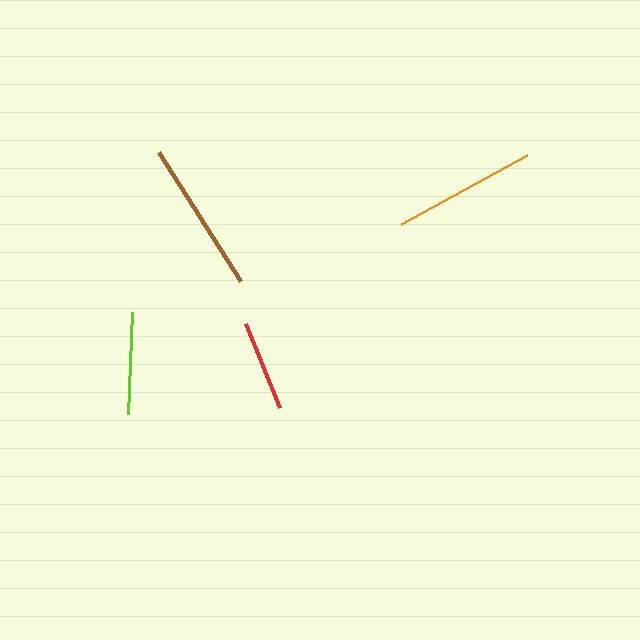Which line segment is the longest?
The brown line is the longest at approximately 153 pixels.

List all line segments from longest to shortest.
From longest to shortest: brown, orange, lime, red.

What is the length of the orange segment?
The orange segment is approximately 143 pixels long.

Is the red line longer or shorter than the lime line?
The lime line is longer than the red line.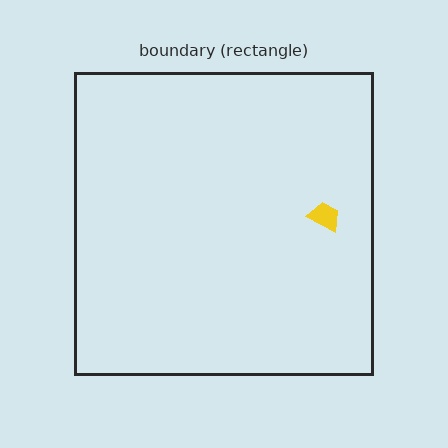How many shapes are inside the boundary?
1 inside, 0 outside.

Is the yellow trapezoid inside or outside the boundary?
Inside.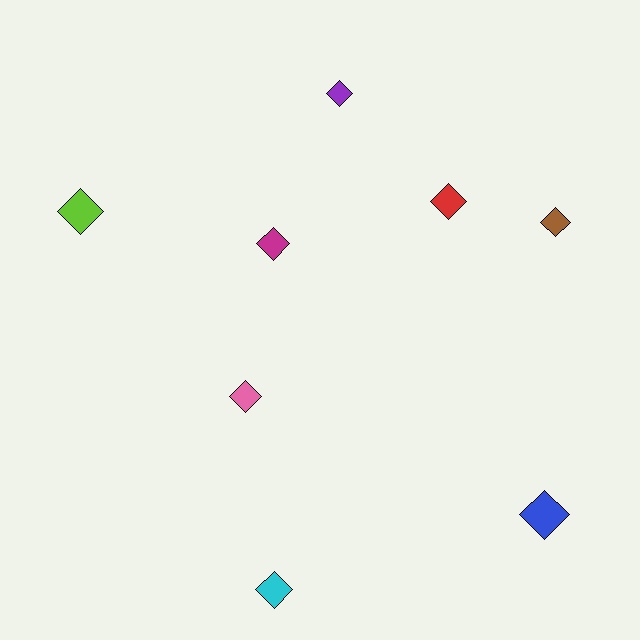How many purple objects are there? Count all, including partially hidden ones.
There is 1 purple object.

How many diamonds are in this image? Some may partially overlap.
There are 8 diamonds.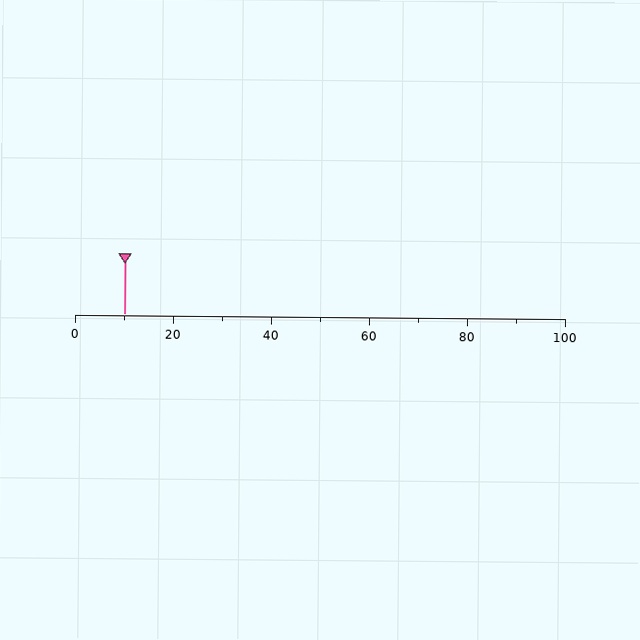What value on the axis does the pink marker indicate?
The marker indicates approximately 10.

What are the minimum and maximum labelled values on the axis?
The axis runs from 0 to 100.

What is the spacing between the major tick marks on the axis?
The major ticks are spaced 20 apart.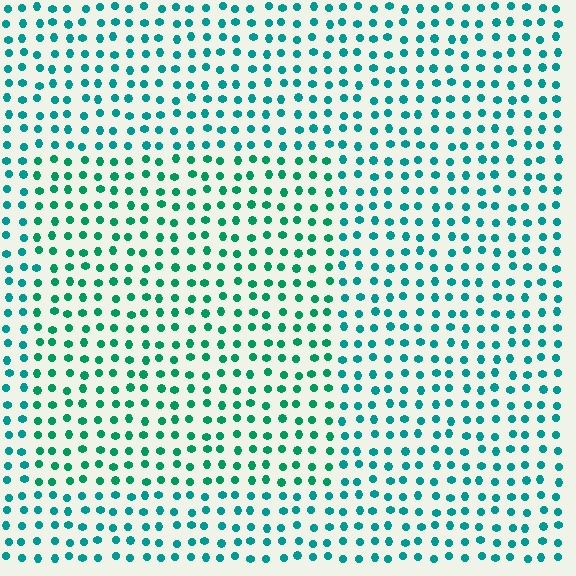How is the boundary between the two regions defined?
The boundary is defined purely by a slight shift in hue (about 21 degrees). Spacing, size, and orientation are identical on both sides.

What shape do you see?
I see a rectangle.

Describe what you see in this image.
The image is filled with small teal elements in a uniform arrangement. A rectangle-shaped region is visible where the elements are tinted to a slightly different hue, forming a subtle color boundary.